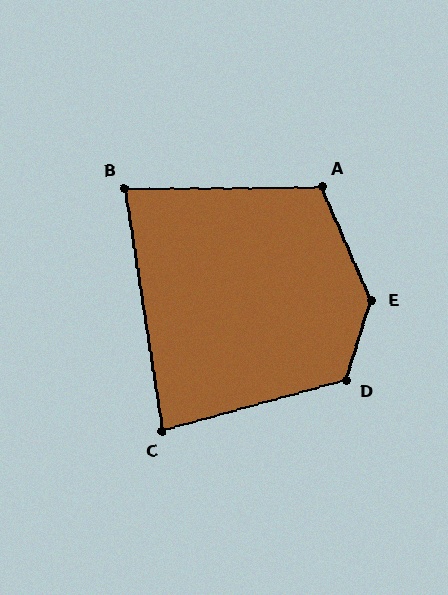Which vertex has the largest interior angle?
E, at approximately 139 degrees.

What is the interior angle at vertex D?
Approximately 123 degrees (obtuse).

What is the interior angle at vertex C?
Approximately 83 degrees (acute).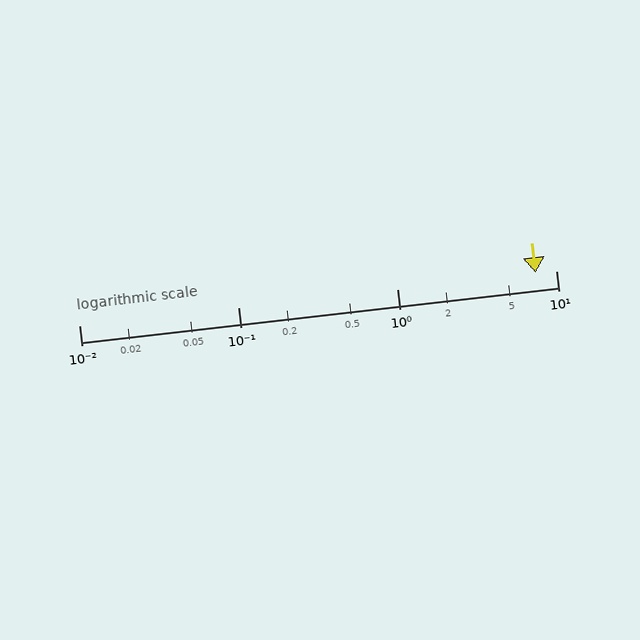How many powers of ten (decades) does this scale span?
The scale spans 3 decades, from 0.01 to 10.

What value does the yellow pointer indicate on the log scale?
The pointer indicates approximately 7.4.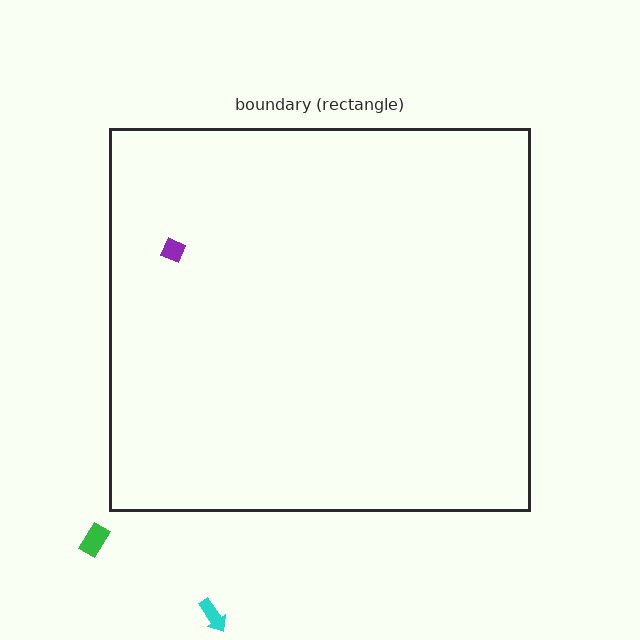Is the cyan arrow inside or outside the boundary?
Outside.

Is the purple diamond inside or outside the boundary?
Inside.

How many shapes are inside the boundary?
1 inside, 2 outside.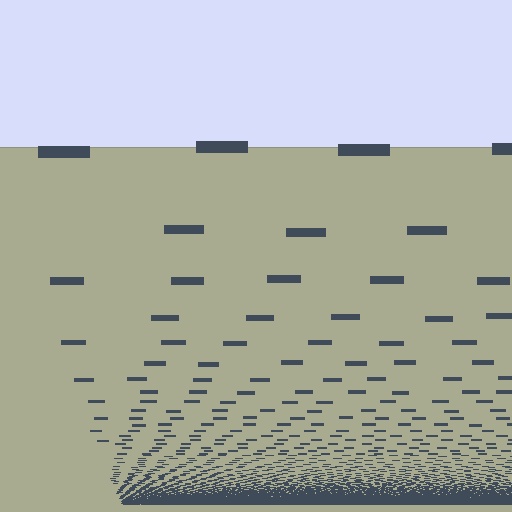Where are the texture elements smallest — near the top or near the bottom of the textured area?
Near the bottom.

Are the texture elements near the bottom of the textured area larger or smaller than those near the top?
Smaller. The gradient is inverted — elements near the bottom are smaller and denser.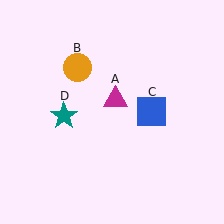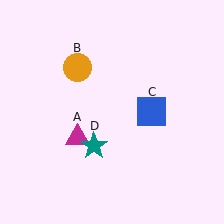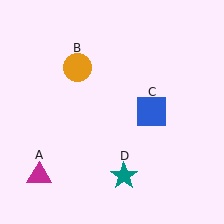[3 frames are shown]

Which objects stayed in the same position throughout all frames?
Orange circle (object B) and blue square (object C) remained stationary.